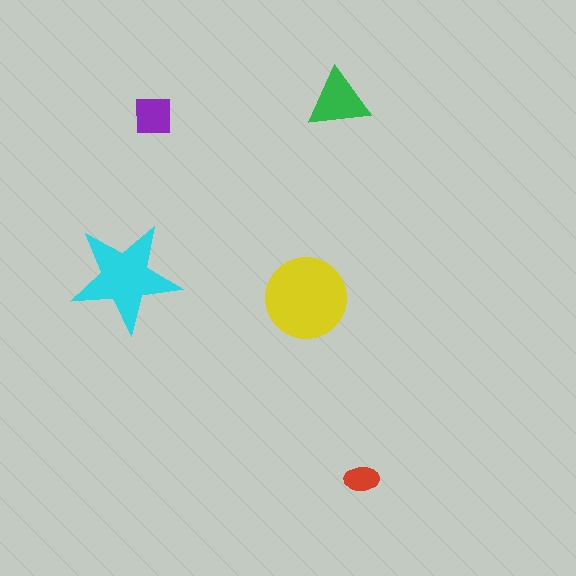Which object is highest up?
The green triangle is topmost.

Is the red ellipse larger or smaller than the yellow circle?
Smaller.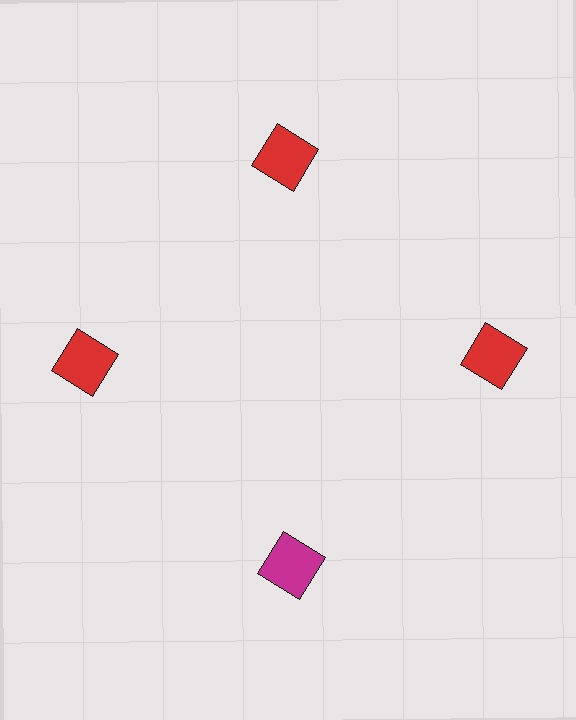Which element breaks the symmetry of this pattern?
The magenta square at roughly the 6 o'clock position breaks the symmetry. All other shapes are red squares.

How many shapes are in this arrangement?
There are 4 shapes arranged in a ring pattern.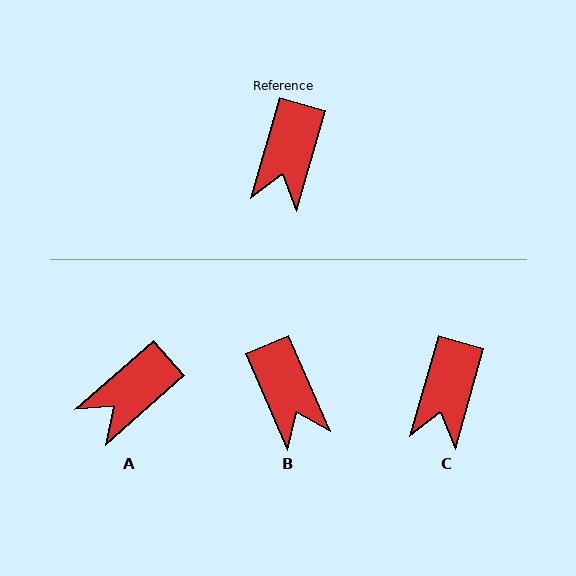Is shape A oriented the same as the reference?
No, it is off by about 33 degrees.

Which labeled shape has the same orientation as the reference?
C.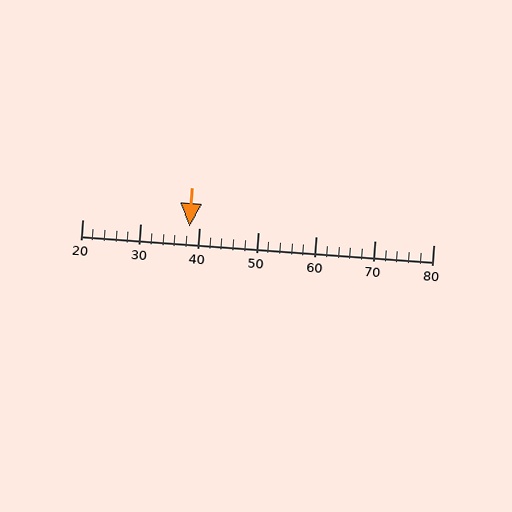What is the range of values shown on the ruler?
The ruler shows values from 20 to 80.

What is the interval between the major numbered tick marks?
The major tick marks are spaced 10 units apart.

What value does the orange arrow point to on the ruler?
The orange arrow points to approximately 38.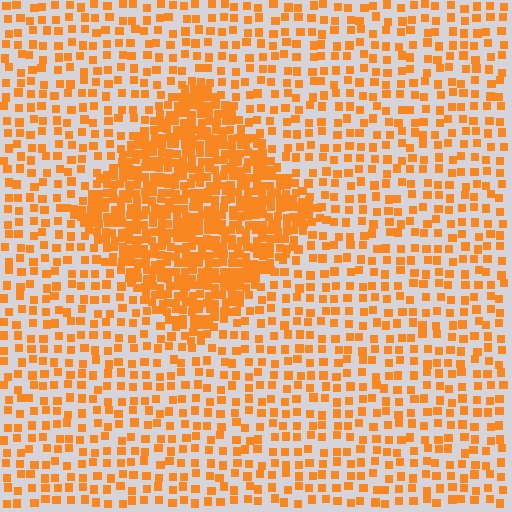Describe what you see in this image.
The image contains small orange elements arranged at two different densities. A diamond-shaped region is visible where the elements are more densely packed than the surrounding area.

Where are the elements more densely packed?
The elements are more densely packed inside the diamond boundary.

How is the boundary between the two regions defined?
The boundary is defined by a change in element density (approximately 2.6x ratio). All elements are the same color, size, and shape.